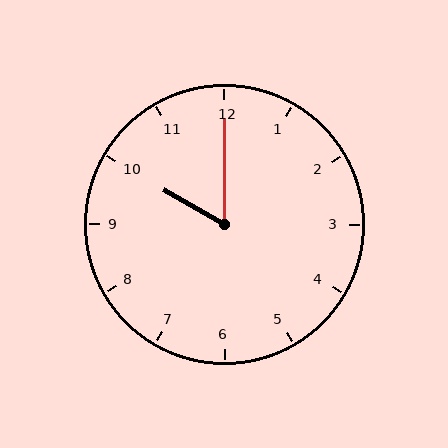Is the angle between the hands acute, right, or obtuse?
It is acute.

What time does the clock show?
10:00.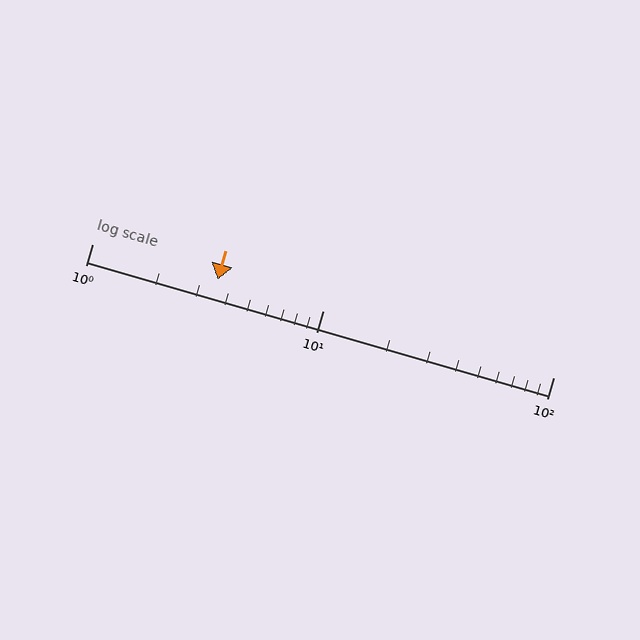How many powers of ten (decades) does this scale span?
The scale spans 2 decades, from 1 to 100.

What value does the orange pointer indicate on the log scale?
The pointer indicates approximately 3.5.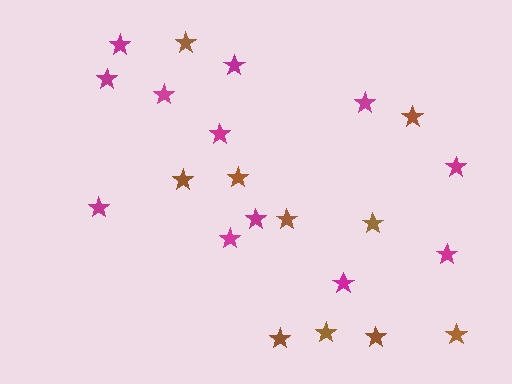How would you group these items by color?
There are 2 groups: one group of magenta stars (12) and one group of brown stars (10).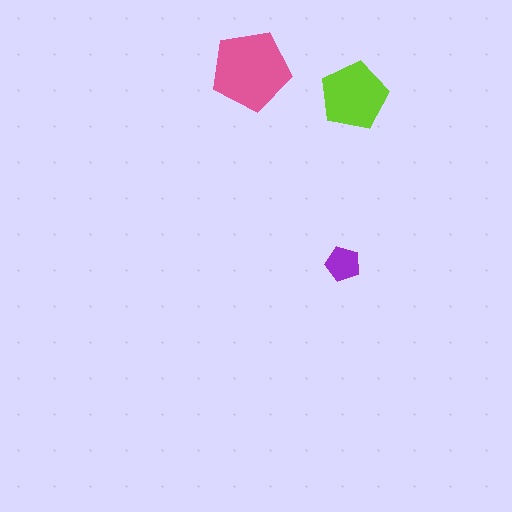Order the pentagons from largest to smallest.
the pink one, the lime one, the purple one.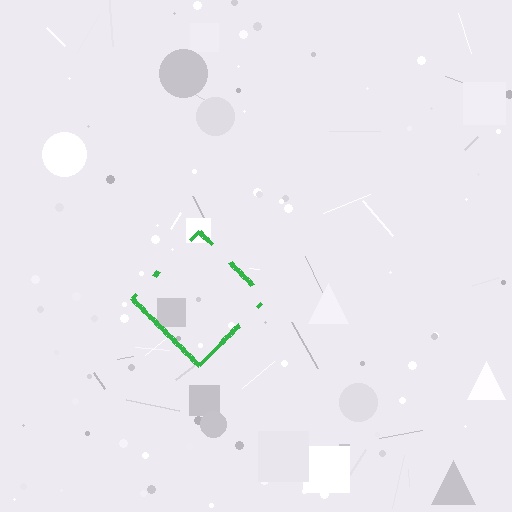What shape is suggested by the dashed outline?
The dashed outline suggests a diamond.